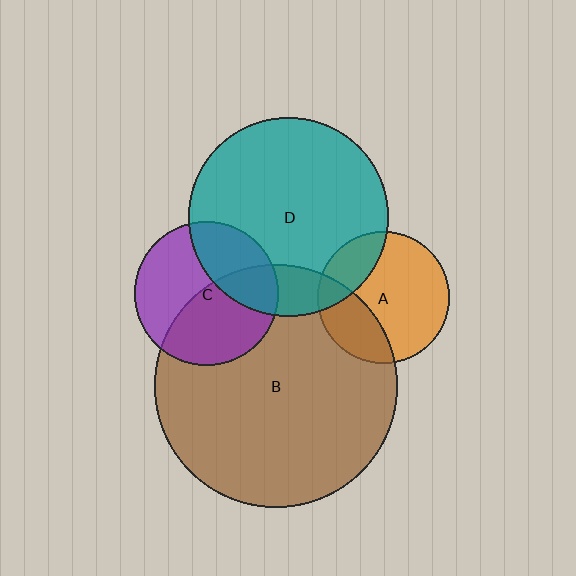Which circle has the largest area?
Circle B (brown).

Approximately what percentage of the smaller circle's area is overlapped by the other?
Approximately 30%.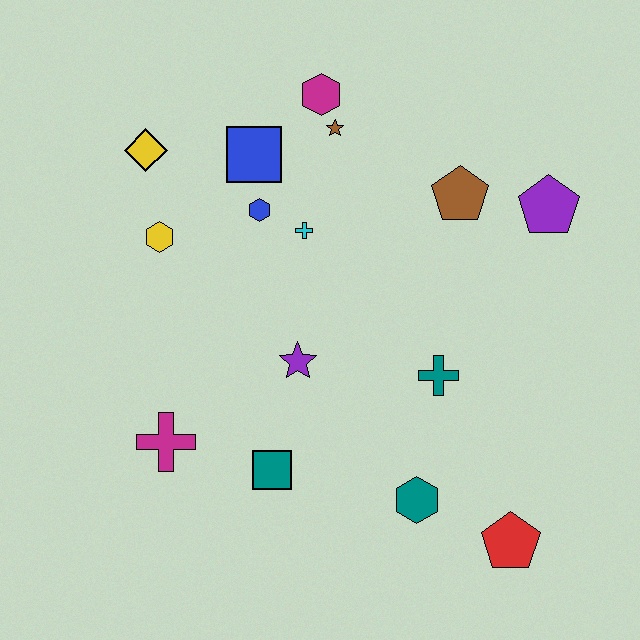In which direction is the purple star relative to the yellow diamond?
The purple star is below the yellow diamond.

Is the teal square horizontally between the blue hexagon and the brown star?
Yes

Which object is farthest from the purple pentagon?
The magenta cross is farthest from the purple pentagon.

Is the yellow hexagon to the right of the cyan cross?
No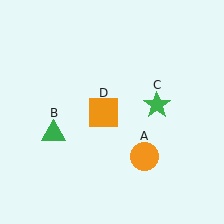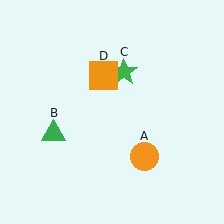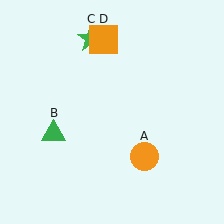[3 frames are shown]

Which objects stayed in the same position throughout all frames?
Orange circle (object A) and green triangle (object B) remained stationary.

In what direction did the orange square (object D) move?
The orange square (object D) moved up.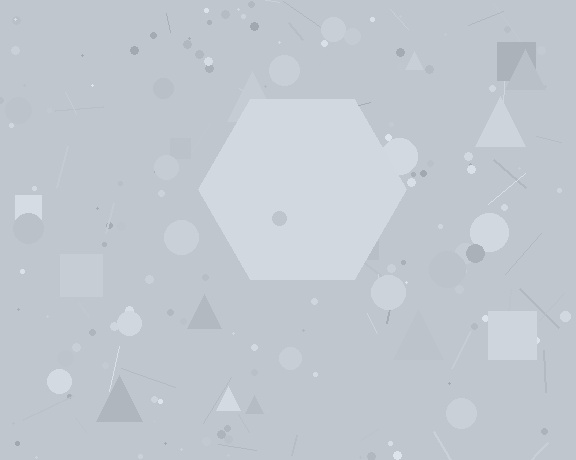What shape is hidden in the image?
A hexagon is hidden in the image.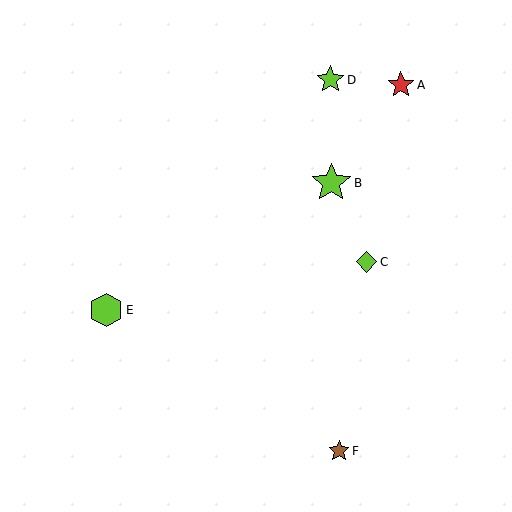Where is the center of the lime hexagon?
The center of the lime hexagon is at (106, 310).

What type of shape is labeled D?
Shape D is a lime star.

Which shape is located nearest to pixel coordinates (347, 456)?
The brown star (labeled F) at (339, 451) is nearest to that location.